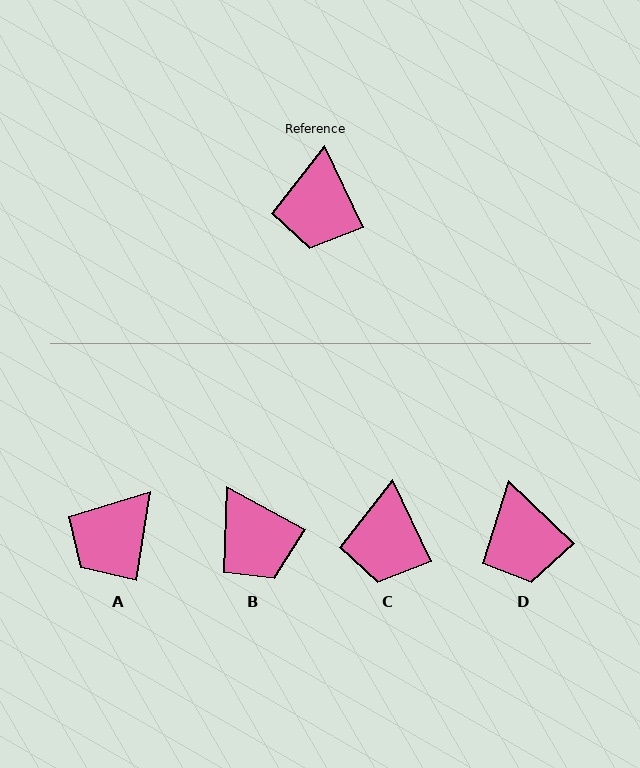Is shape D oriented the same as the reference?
No, it is off by about 21 degrees.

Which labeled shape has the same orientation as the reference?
C.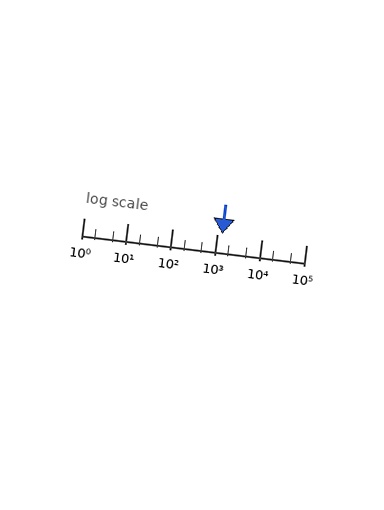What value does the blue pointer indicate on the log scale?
The pointer indicates approximately 1300.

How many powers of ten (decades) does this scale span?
The scale spans 5 decades, from 1 to 100000.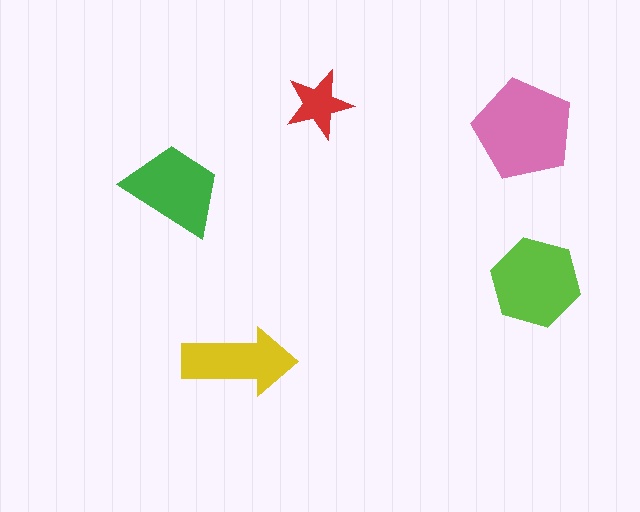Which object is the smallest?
The red star.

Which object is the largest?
The pink pentagon.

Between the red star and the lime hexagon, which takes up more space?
The lime hexagon.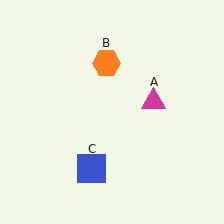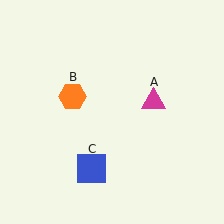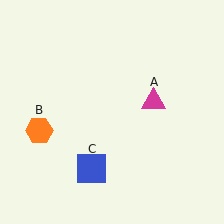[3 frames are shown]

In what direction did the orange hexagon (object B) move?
The orange hexagon (object B) moved down and to the left.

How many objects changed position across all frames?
1 object changed position: orange hexagon (object B).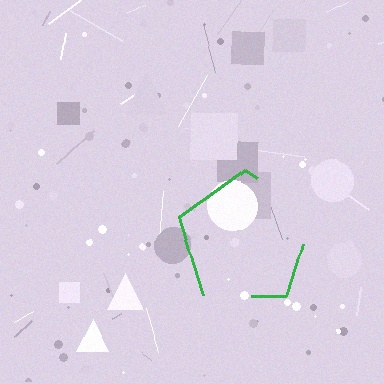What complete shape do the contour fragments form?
The contour fragments form a pentagon.